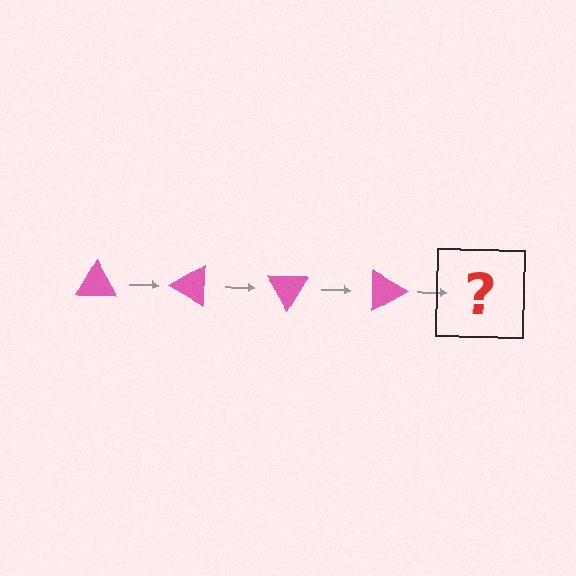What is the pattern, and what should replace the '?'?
The pattern is that the triangle rotates 30 degrees each step. The '?' should be a pink triangle rotated 120 degrees.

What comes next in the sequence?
The next element should be a pink triangle rotated 120 degrees.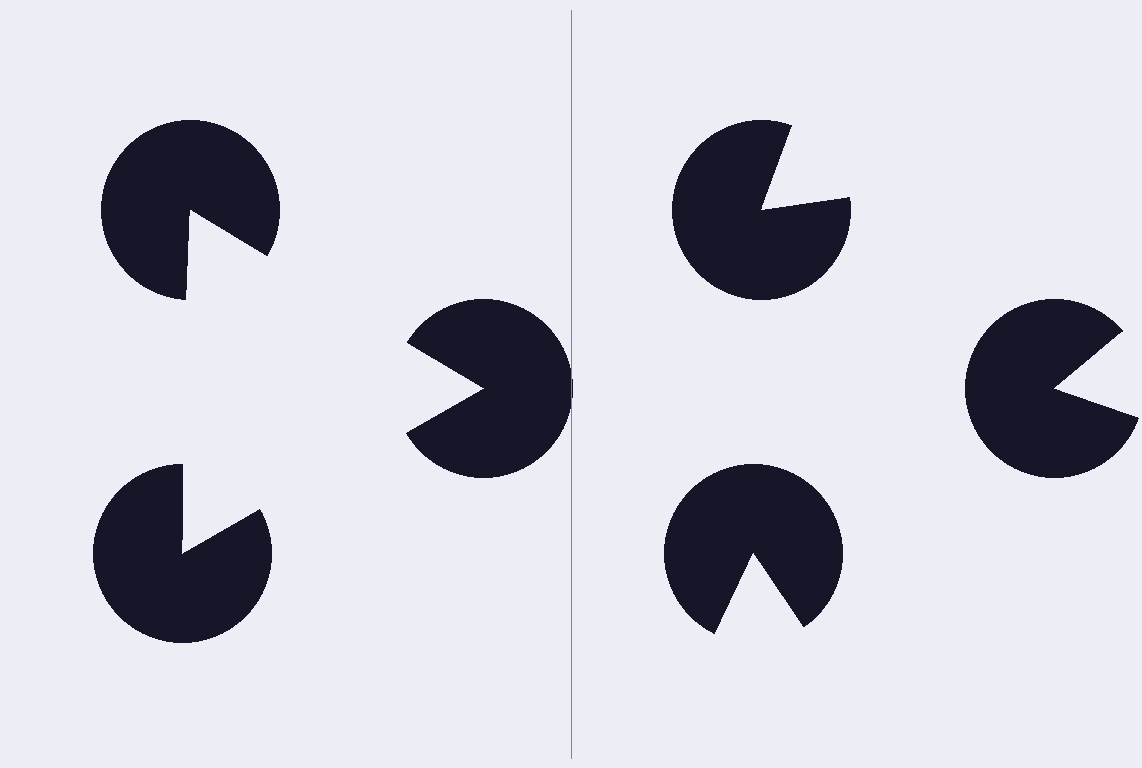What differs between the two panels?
The pac-man discs are positioned identically on both sides; only the wedge orientations differ. On the left they align to a triangle; on the right they are misaligned.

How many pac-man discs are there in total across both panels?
6 — 3 on each side.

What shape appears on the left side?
An illusory triangle.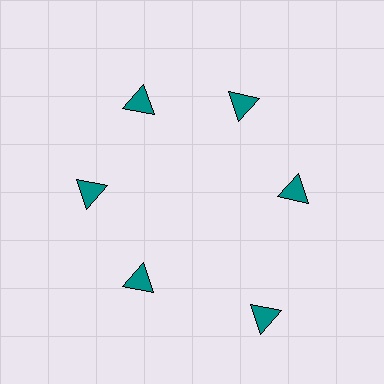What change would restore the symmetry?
The symmetry would be restored by moving it inward, back onto the ring so that all 6 triangles sit at equal angles and equal distance from the center.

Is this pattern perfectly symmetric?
No. The 6 teal triangles are arranged in a ring, but one element near the 5 o'clock position is pushed outward from the center, breaking the 6-fold rotational symmetry.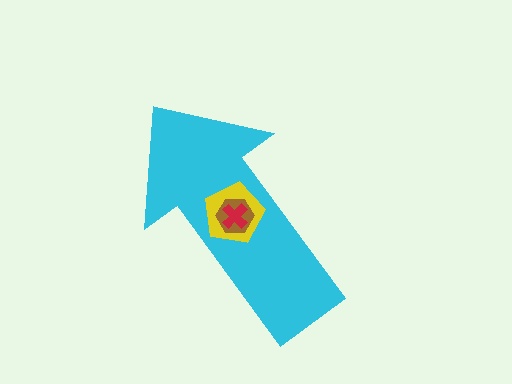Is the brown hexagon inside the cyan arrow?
Yes.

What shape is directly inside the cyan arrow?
The yellow pentagon.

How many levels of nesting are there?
4.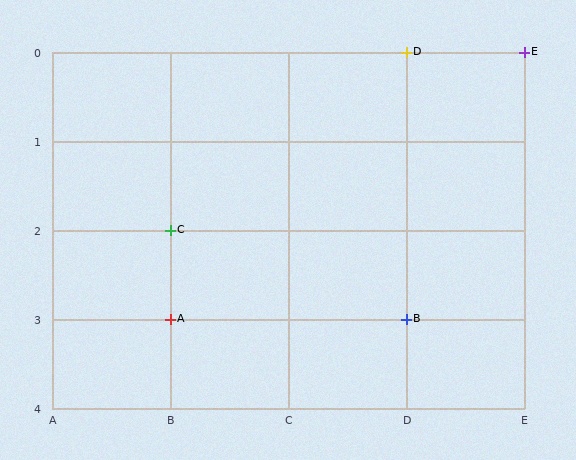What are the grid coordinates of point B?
Point B is at grid coordinates (D, 3).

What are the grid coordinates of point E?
Point E is at grid coordinates (E, 0).